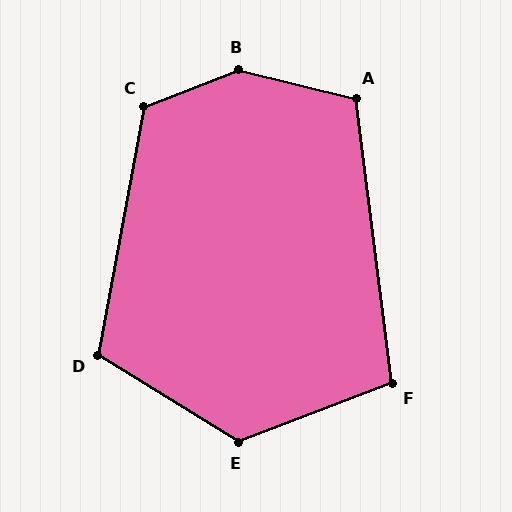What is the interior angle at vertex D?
Approximately 111 degrees (obtuse).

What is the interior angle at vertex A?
Approximately 111 degrees (obtuse).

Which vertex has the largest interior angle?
B, at approximately 145 degrees.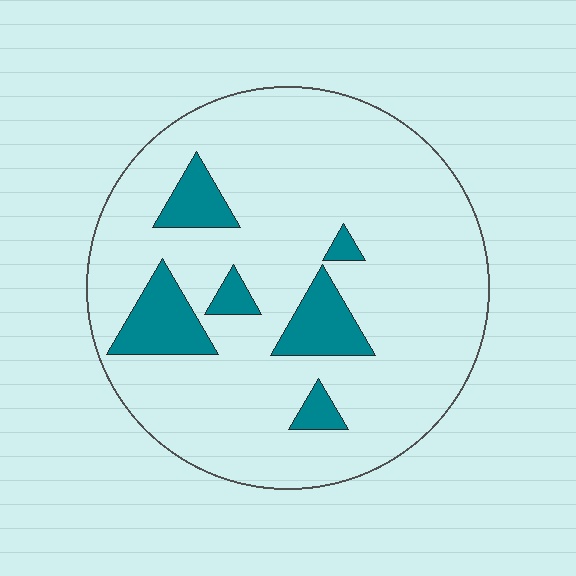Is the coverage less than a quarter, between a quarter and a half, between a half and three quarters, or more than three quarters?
Less than a quarter.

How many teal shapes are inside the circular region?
6.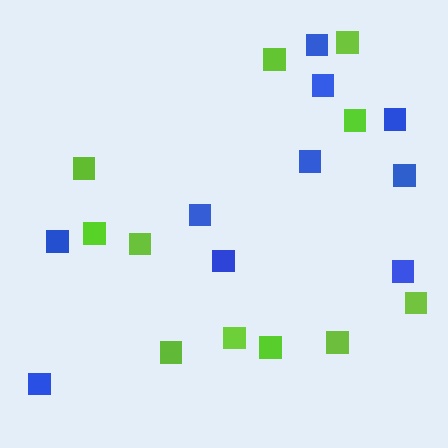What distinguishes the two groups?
There are 2 groups: one group of blue squares (10) and one group of lime squares (11).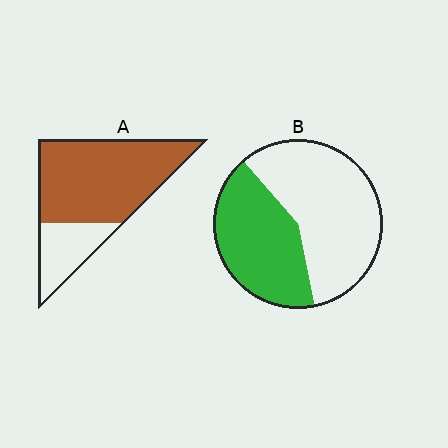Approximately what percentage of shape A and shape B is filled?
A is approximately 75% and B is approximately 40%.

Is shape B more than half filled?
No.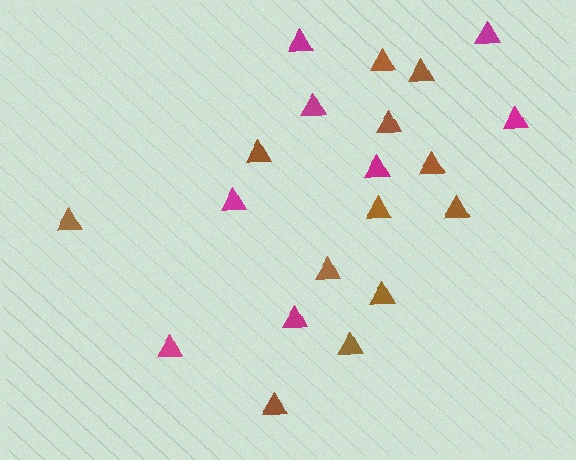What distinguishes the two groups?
There are 2 groups: one group of brown triangles (12) and one group of magenta triangles (8).